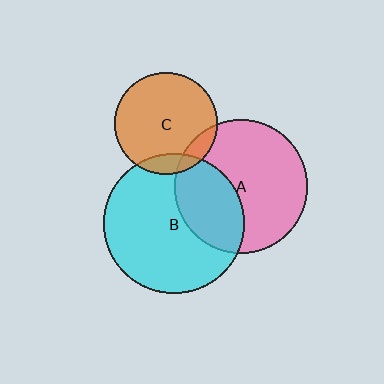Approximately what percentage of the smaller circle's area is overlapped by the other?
Approximately 10%.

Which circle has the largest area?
Circle B (cyan).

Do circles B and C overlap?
Yes.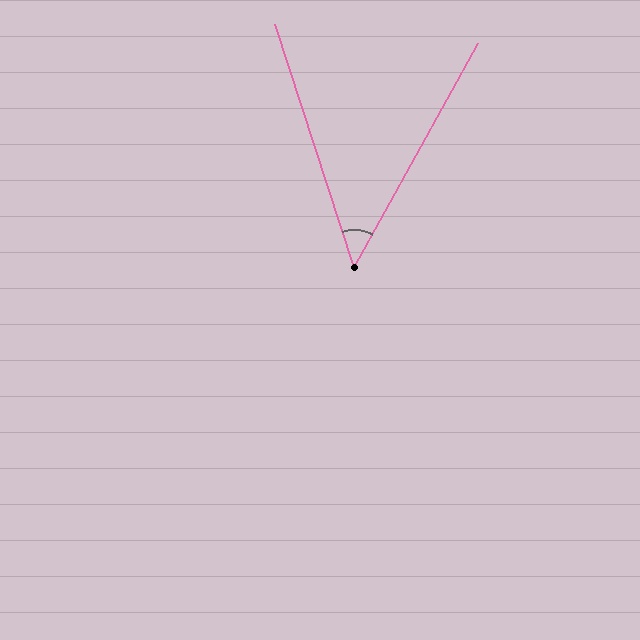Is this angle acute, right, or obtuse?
It is acute.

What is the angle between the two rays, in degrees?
Approximately 47 degrees.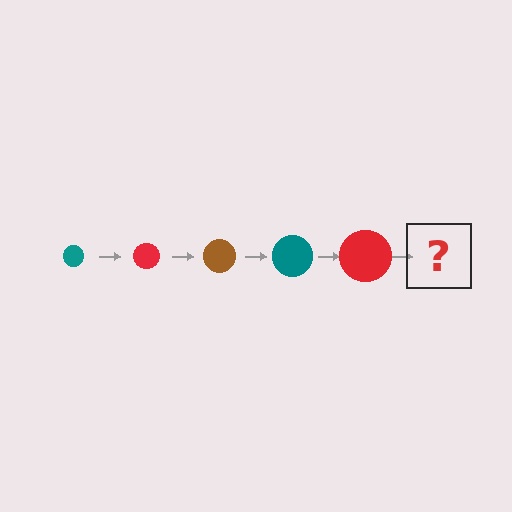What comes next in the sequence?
The next element should be a brown circle, larger than the previous one.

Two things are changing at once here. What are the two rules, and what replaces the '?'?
The two rules are that the circle grows larger each step and the color cycles through teal, red, and brown. The '?' should be a brown circle, larger than the previous one.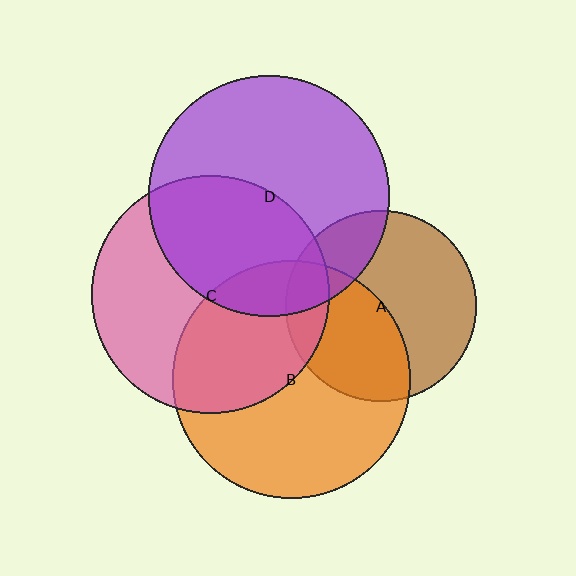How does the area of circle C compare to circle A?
Approximately 1.6 times.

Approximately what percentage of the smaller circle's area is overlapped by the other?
Approximately 15%.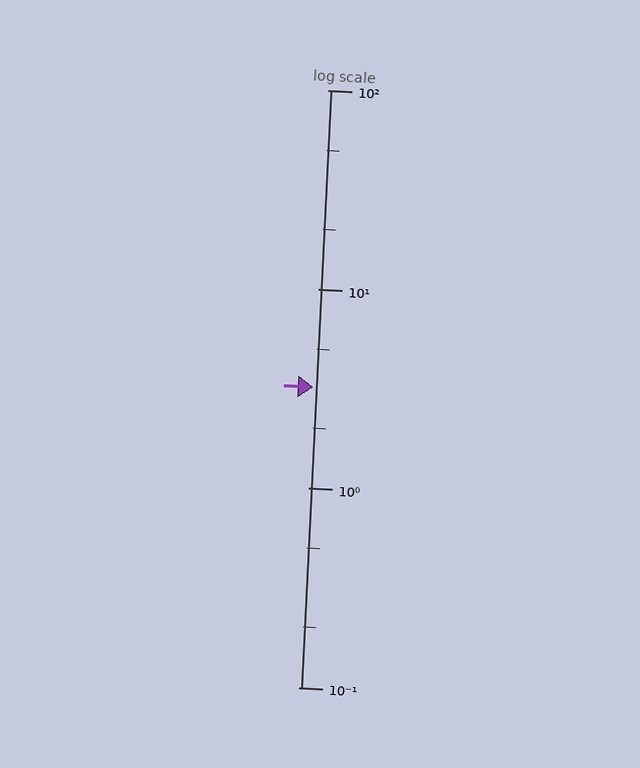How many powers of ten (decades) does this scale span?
The scale spans 3 decades, from 0.1 to 100.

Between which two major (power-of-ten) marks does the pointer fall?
The pointer is between 1 and 10.